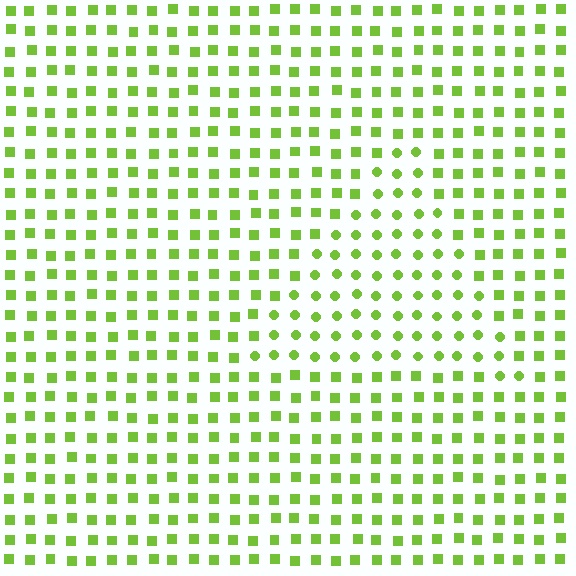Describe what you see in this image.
The image is filled with small lime elements arranged in a uniform grid. A triangle-shaped region contains circles, while the surrounding area contains squares. The boundary is defined purely by the change in element shape.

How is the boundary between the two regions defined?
The boundary is defined by a change in element shape: circles inside vs. squares outside. All elements share the same color and spacing.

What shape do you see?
I see a triangle.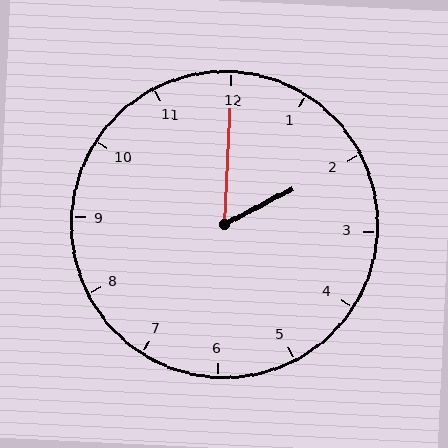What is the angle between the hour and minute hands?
Approximately 60 degrees.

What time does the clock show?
2:00.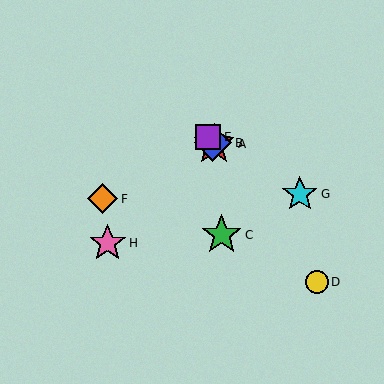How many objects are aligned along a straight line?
4 objects (A, B, D, E) are aligned along a straight line.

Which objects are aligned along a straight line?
Objects A, B, D, E are aligned along a straight line.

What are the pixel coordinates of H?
Object H is at (108, 243).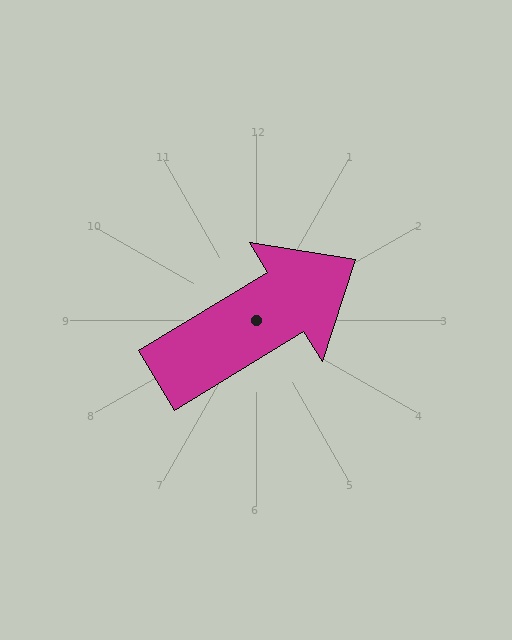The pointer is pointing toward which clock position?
Roughly 2 o'clock.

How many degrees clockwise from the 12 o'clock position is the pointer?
Approximately 59 degrees.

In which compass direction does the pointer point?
Northeast.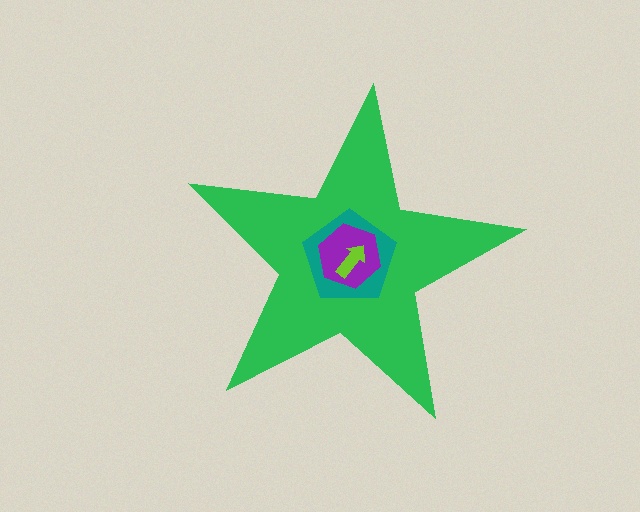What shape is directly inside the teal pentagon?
The purple hexagon.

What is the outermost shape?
The green star.